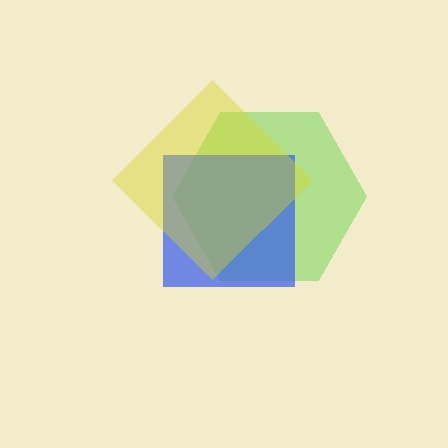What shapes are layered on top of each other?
The layered shapes are: a lime hexagon, a blue square, a yellow diamond.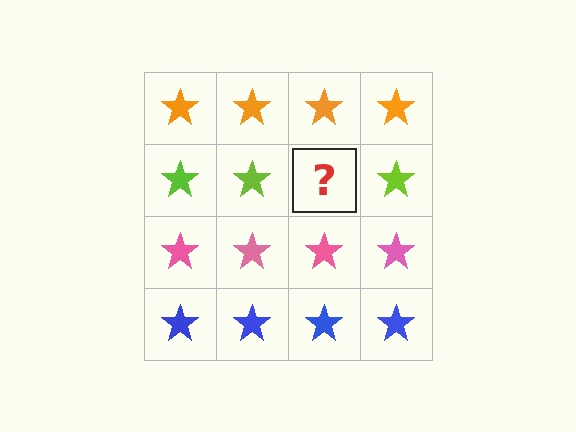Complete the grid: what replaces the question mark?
The question mark should be replaced with a lime star.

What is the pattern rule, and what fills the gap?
The rule is that each row has a consistent color. The gap should be filled with a lime star.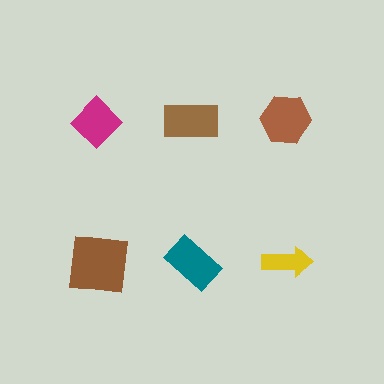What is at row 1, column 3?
A brown hexagon.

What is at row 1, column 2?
A brown rectangle.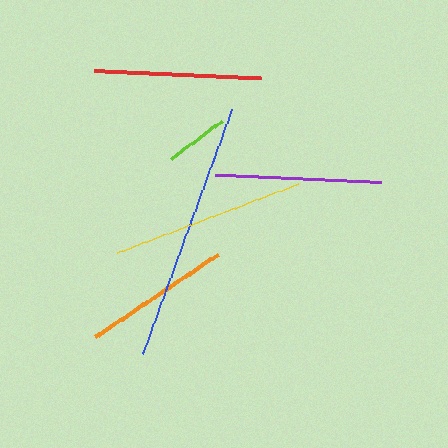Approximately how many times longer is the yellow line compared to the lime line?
The yellow line is approximately 3.1 times the length of the lime line.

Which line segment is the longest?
The blue line is the longest at approximately 260 pixels.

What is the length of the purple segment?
The purple segment is approximately 166 pixels long.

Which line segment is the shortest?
The lime line is the shortest at approximately 63 pixels.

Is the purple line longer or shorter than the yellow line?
The yellow line is longer than the purple line.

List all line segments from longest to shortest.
From longest to shortest: blue, yellow, red, purple, orange, lime.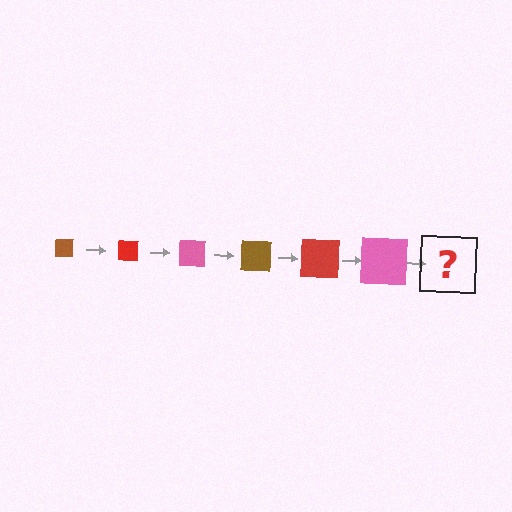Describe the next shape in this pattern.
It should be a brown square, larger than the previous one.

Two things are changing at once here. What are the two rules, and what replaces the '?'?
The two rules are that the square grows larger each step and the color cycles through brown, red, and pink. The '?' should be a brown square, larger than the previous one.